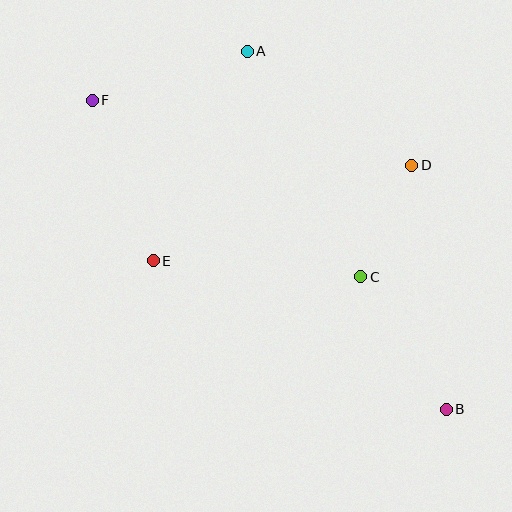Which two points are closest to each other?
Points C and D are closest to each other.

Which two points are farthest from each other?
Points B and F are farthest from each other.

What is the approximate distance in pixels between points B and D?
The distance between B and D is approximately 247 pixels.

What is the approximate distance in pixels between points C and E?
The distance between C and E is approximately 208 pixels.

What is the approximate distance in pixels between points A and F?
The distance between A and F is approximately 163 pixels.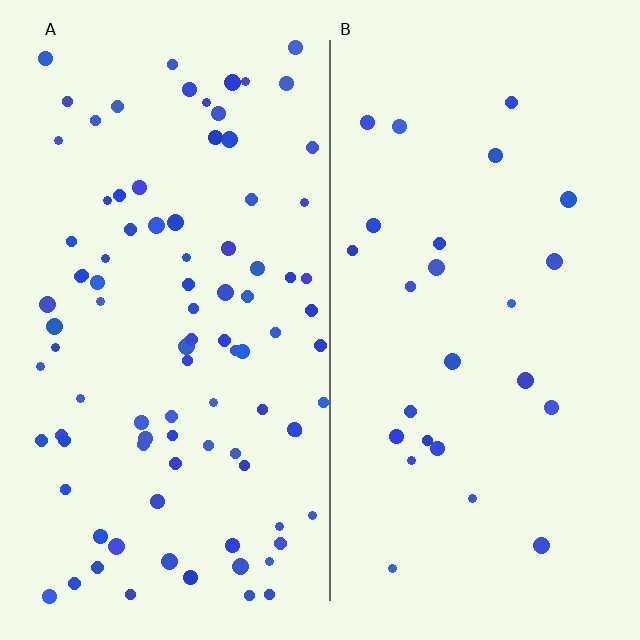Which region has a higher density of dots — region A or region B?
A (the left).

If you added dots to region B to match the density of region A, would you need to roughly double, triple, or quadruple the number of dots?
Approximately quadruple.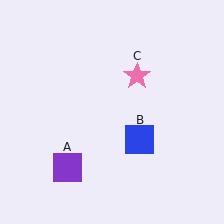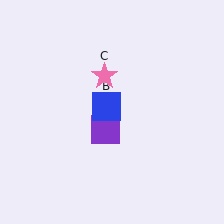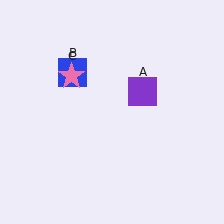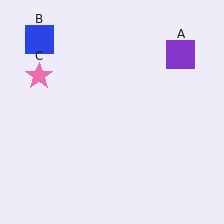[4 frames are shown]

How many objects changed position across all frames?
3 objects changed position: purple square (object A), blue square (object B), pink star (object C).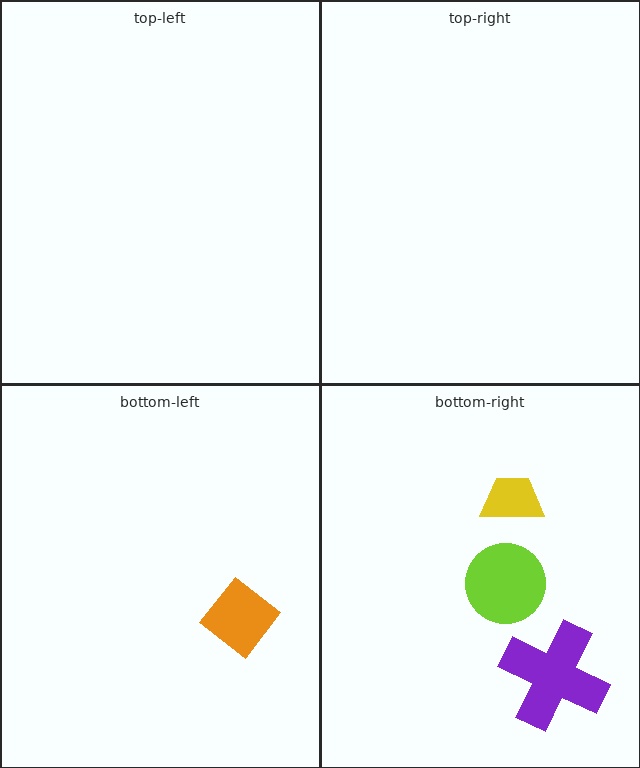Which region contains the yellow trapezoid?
The bottom-right region.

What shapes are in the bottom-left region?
The orange diamond.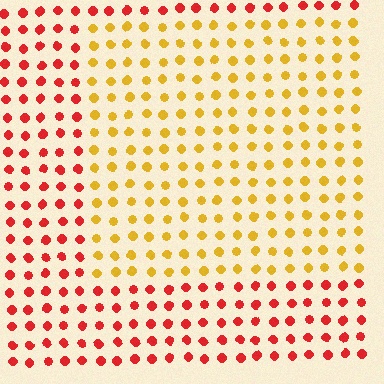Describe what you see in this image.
The image is filled with small red elements in a uniform arrangement. A rectangle-shaped region is visible where the elements are tinted to a slightly different hue, forming a subtle color boundary.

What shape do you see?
I see a rectangle.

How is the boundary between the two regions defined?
The boundary is defined purely by a slight shift in hue (about 48 degrees). Spacing, size, and orientation are identical on both sides.